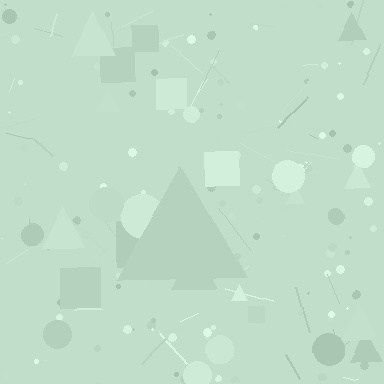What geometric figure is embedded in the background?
A triangle is embedded in the background.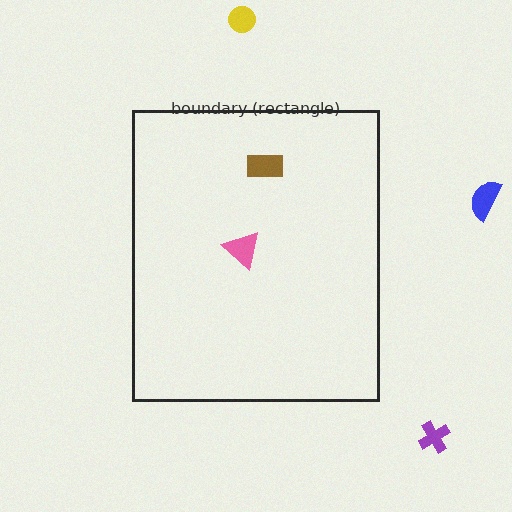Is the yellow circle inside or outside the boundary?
Outside.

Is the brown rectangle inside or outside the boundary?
Inside.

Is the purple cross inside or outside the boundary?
Outside.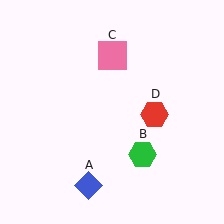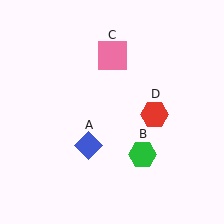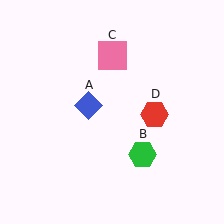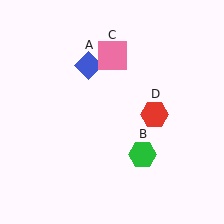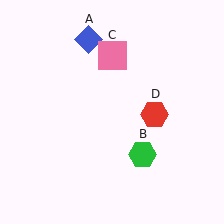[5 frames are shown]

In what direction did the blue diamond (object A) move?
The blue diamond (object A) moved up.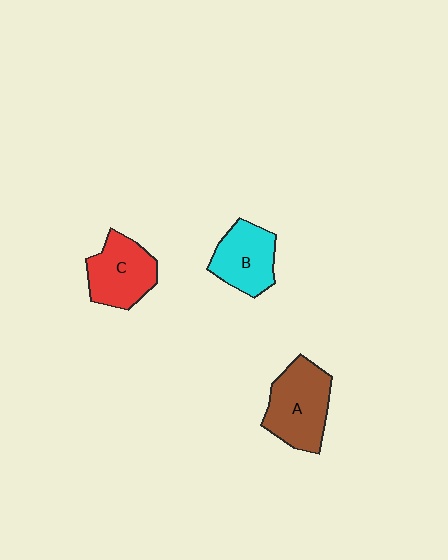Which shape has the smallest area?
Shape B (cyan).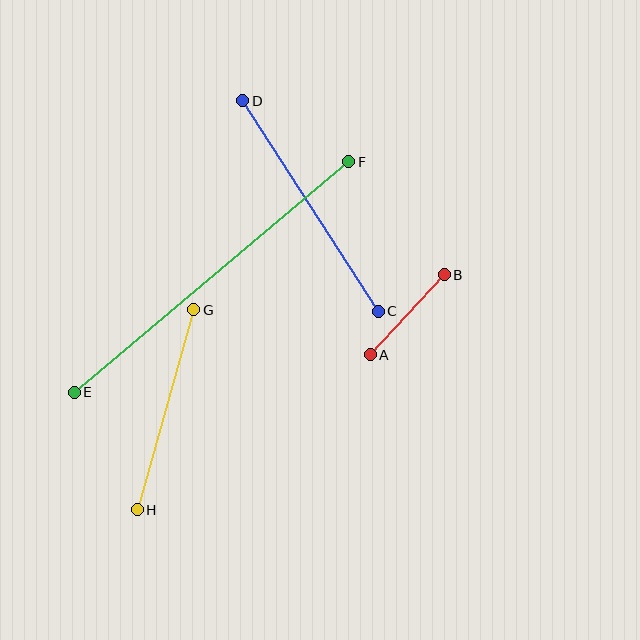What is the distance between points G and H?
The distance is approximately 208 pixels.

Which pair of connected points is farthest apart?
Points E and F are farthest apart.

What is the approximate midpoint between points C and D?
The midpoint is at approximately (310, 206) pixels.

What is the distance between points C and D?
The distance is approximately 251 pixels.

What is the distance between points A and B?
The distance is approximately 109 pixels.